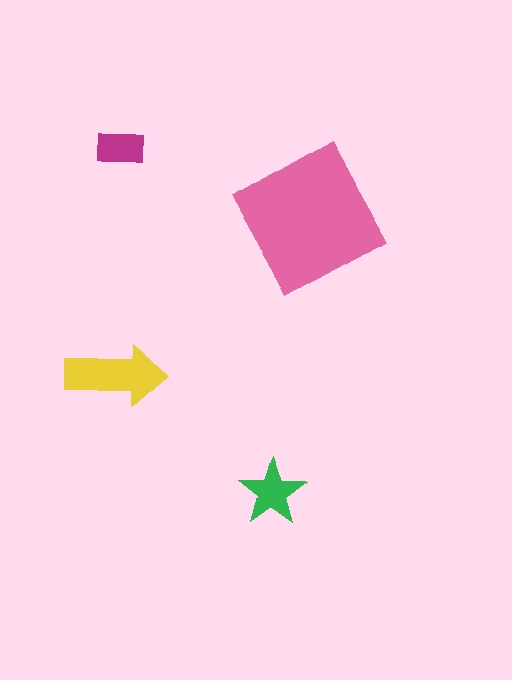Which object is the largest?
The pink square.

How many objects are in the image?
There are 4 objects in the image.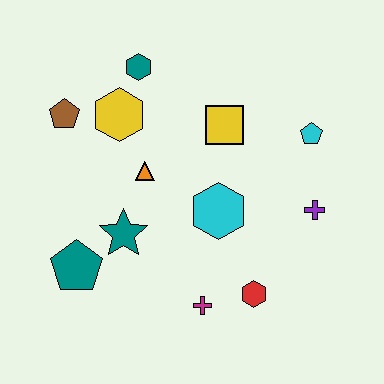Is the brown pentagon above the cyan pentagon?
Yes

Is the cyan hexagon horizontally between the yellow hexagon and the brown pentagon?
No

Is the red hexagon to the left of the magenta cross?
No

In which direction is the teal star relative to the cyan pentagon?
The teal star is to the left of the cyan pentagon.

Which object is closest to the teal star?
The teal pentagon is closest to the teal star.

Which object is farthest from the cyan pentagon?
The teal pentagon is farthest from the cyan pentagon.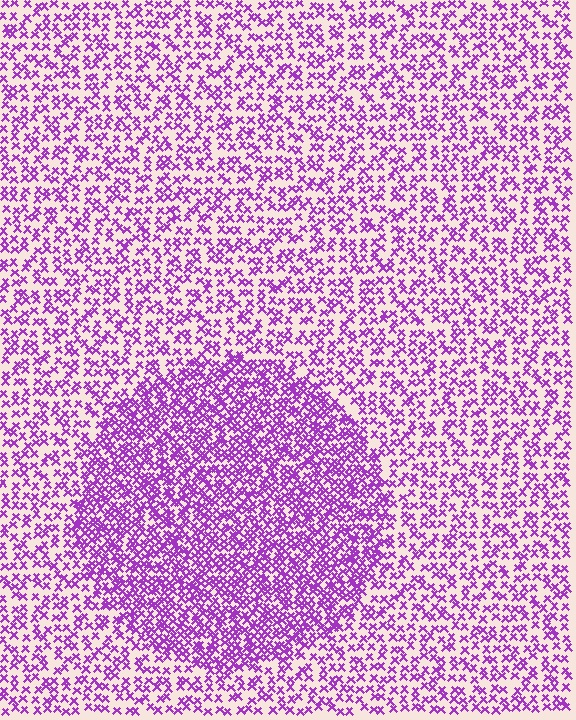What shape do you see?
I see a circle.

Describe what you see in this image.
The image contains small purple elements arranged at two different densities. A circle-shaped region is visible where the elements are more densely packed than the surrounding area.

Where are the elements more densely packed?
The elements are more densely packed inside the circle boundary.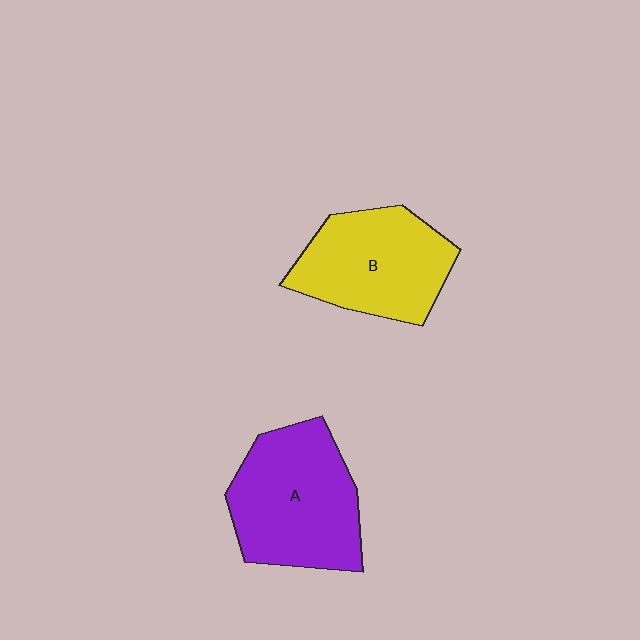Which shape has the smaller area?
Shape B (yellow).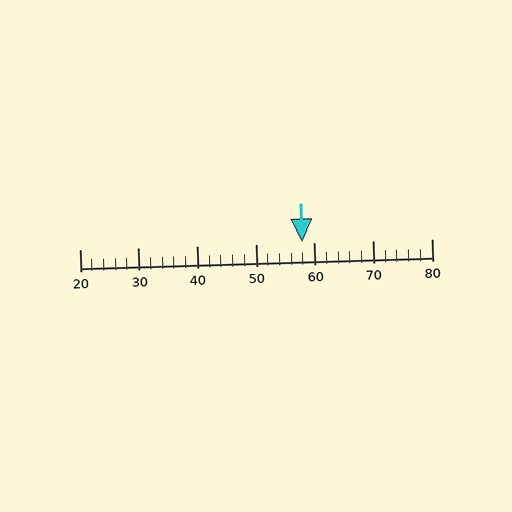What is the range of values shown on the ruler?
The ruler shows values from 20 to 80.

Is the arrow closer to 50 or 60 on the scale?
The arrow is closer to 60.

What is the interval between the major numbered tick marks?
The major tick marks are spaced 10 units apart.